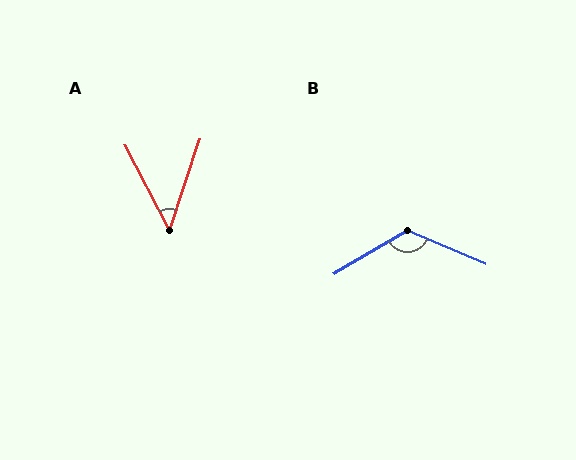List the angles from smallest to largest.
A (46°), B (126°).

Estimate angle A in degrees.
Approximately 46 degrees.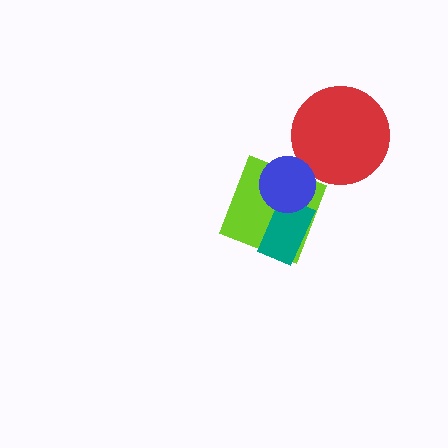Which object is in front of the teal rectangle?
The blue circle is in front of the teal rectangle.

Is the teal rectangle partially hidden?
Yes, it is partially covered by another shape.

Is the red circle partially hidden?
No, no other shape covers it.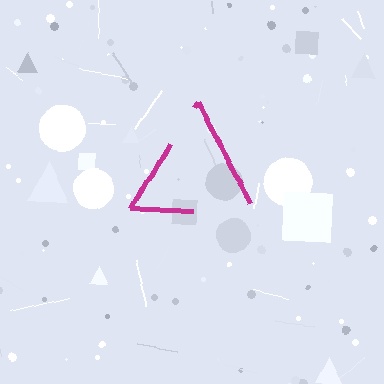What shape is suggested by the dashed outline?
The dashed outline suggests a triangle.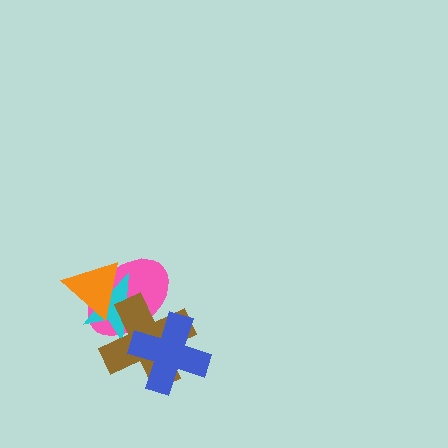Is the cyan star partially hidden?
Yes, it is partially covered by another shape.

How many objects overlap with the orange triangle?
2 objects overlap with the orange triangle.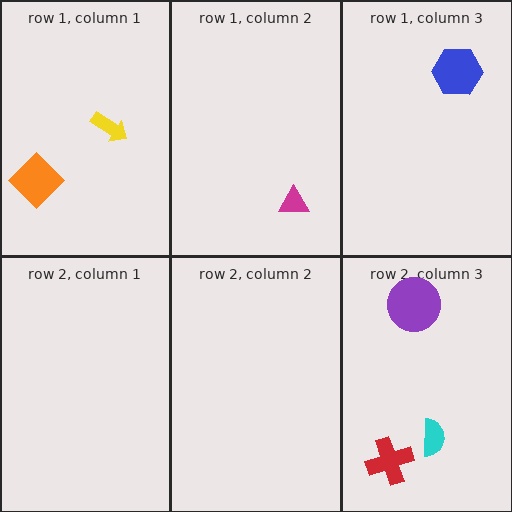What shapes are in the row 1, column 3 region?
The blue hexagon.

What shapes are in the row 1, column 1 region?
The yellow arrow, the orange diamond.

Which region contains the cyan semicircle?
The row 2, column 3 region.